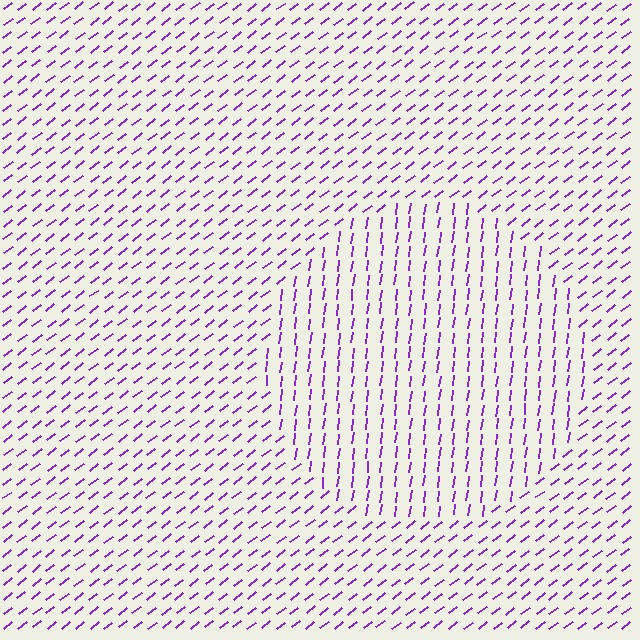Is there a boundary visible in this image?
Yes, there is a texture boundary formed by a change in line orientation.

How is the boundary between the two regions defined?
The boundary is defined purely by a change in line orientation (approximately 45 degrees difference). All lines are the same color and thickness.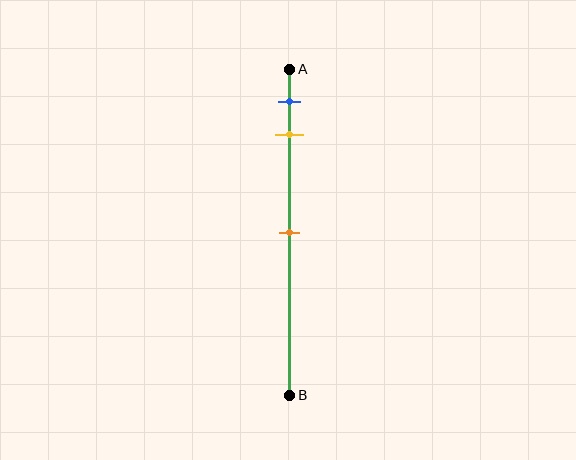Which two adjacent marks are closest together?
The blue and yellow marks are the closest adjacent pair.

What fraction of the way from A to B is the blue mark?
The blue mark is approximately 10% (0.1) of the way from A to B.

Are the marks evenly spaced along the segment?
No, the marks are not evenly spaced.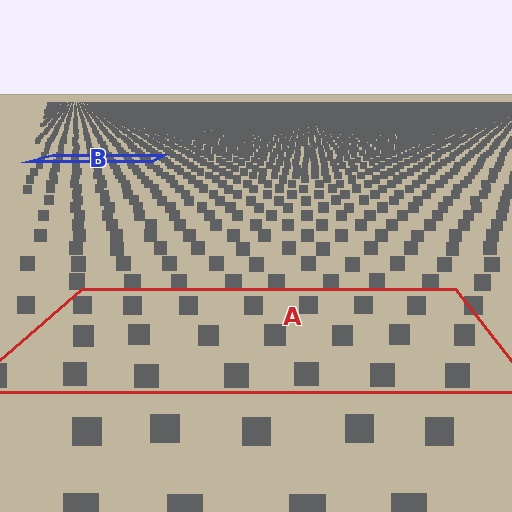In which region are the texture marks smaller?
The texture marks are smaller in region B, because it is farther away.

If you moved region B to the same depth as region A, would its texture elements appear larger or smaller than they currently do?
They would appear larger. At a closer depth, the same texture elements are projected at a bigger on-screen size.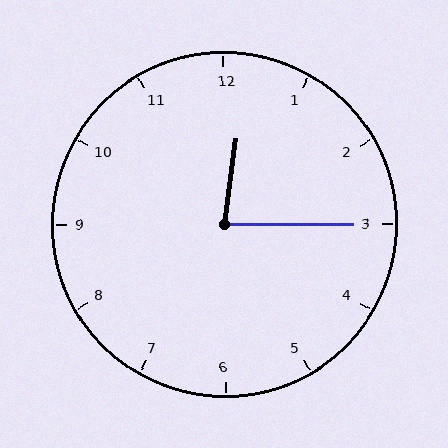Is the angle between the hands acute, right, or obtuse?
It is acute.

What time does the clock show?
12:15.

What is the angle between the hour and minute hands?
Approximately 82 degrees.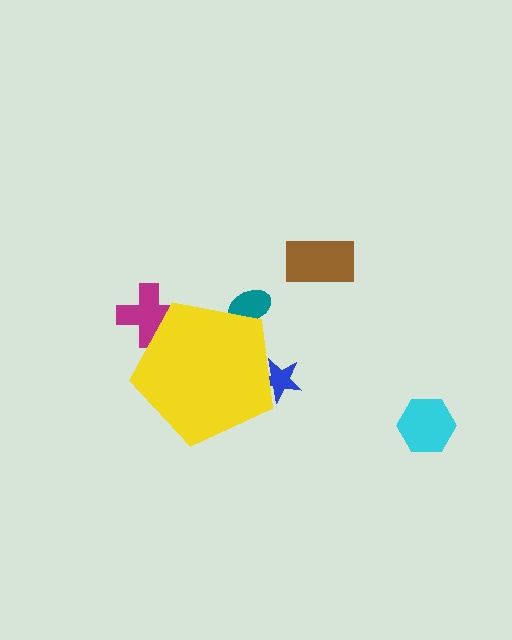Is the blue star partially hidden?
Yes, the blue star is partially hidden behind the yellow pentagon.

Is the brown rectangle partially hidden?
No, the brown rectangle is fully visible.